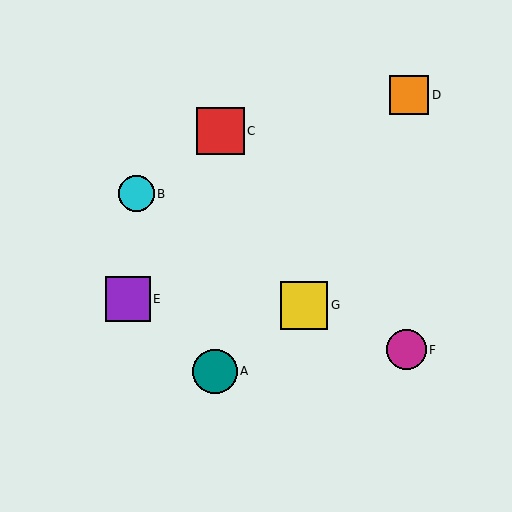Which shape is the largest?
The yellow square (labeled G) is the largest.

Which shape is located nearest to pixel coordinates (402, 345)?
The magenta circle (labeled F) at (406, 350) is nearest to that location.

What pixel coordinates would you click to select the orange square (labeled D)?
Click at (409, 95) to select the orange square D.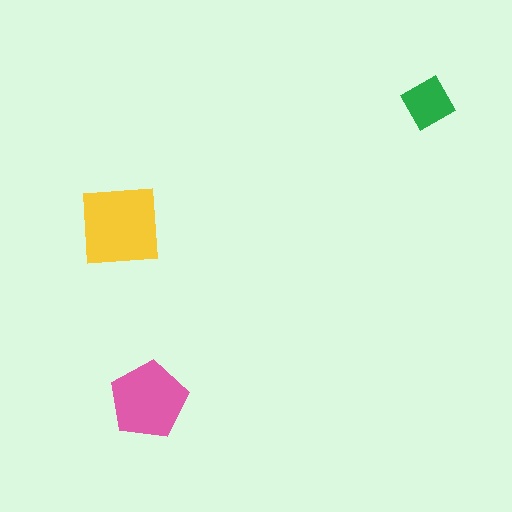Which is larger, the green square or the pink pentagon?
The pink pentagon.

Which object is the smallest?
The green square.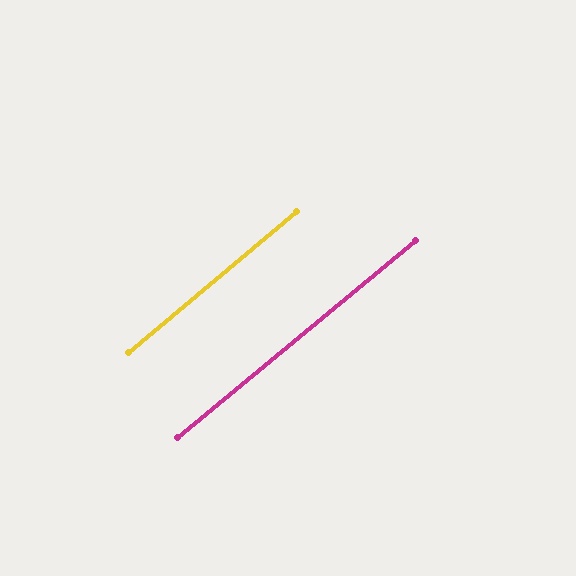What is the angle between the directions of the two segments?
Approximately 0 degrees.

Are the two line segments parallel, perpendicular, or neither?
Parallel — their directions differ by only 0.3°.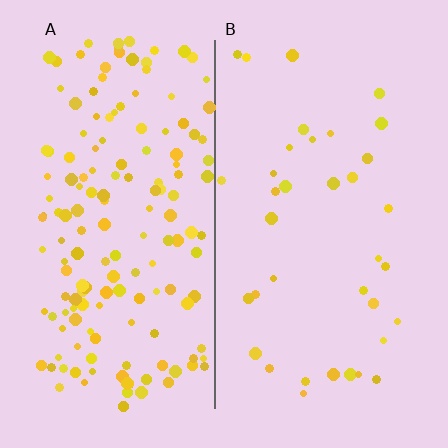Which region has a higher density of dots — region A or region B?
A (the left).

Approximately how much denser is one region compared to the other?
Approximately 4.3× — region A over region B.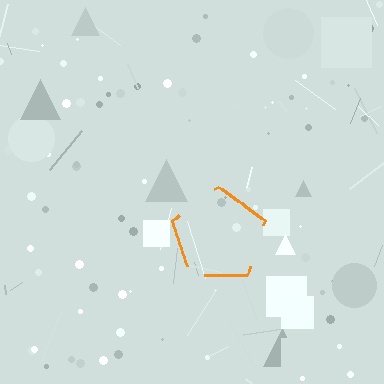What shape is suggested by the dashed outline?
The dashed outline suggests a pentagon.